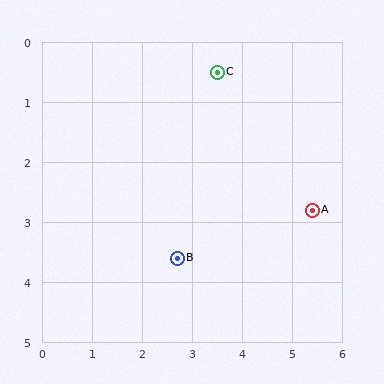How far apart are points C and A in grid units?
Points C and A are about 3.0 grid units apart.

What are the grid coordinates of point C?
Point C is at approximately (3.5, 0.5).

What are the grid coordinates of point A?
Point A is at approximately (5.4, 2.8).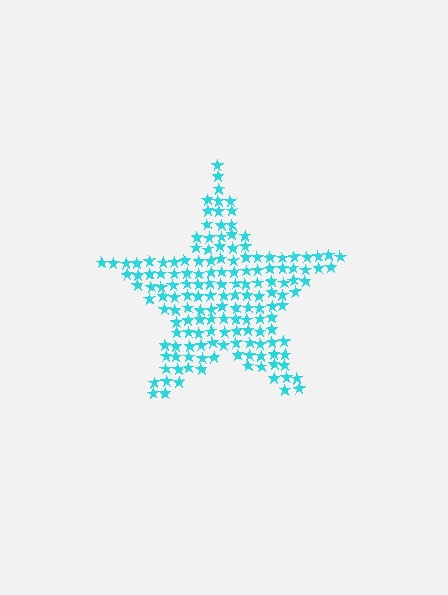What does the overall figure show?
The overall figure shows a star.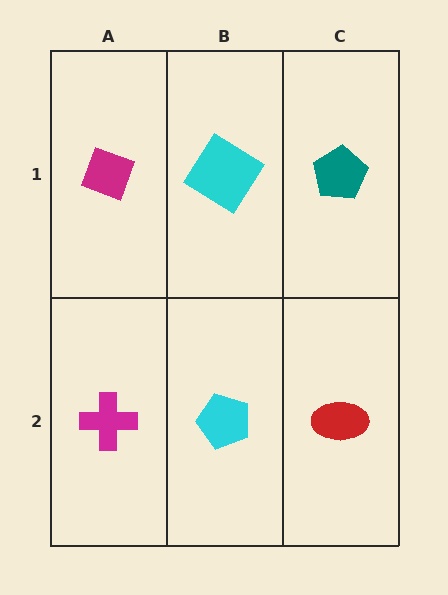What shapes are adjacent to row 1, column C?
A red ellipse (row 2, column C), a cyan diamond (row 1, column B).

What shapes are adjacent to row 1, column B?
A cyan pentagon (row 2, column B), a magenta diamond (row 1, column A), a teal pentagon (row 1, column C).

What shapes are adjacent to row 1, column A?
A magenta cross (row 2, column A), a cyan diamond (row 1, column B).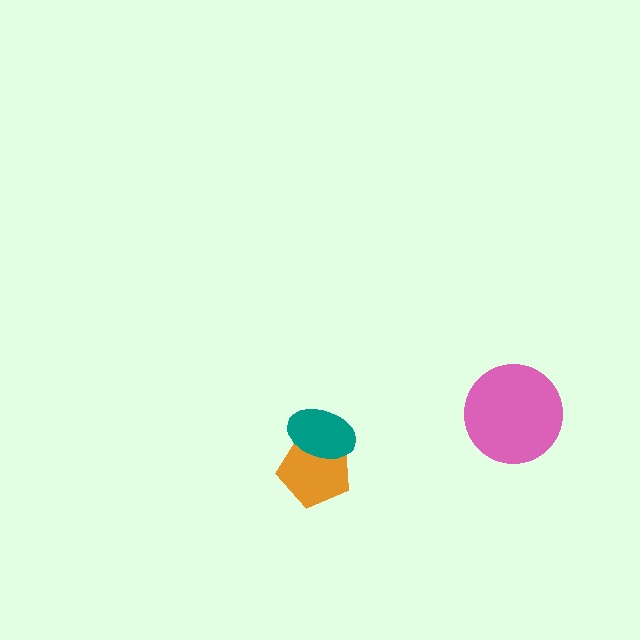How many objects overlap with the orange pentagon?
1 object overlaps with the orange pentagon.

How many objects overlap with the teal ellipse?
1 object overlaps with the teal ellipse.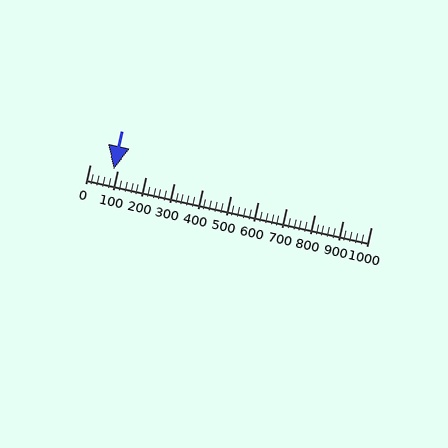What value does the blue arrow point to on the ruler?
The blue arrow points to approximately 85.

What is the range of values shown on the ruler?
The ruler shows values from 0 to 1000.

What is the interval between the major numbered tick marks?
The major tick marks are spaced 100 units apart.